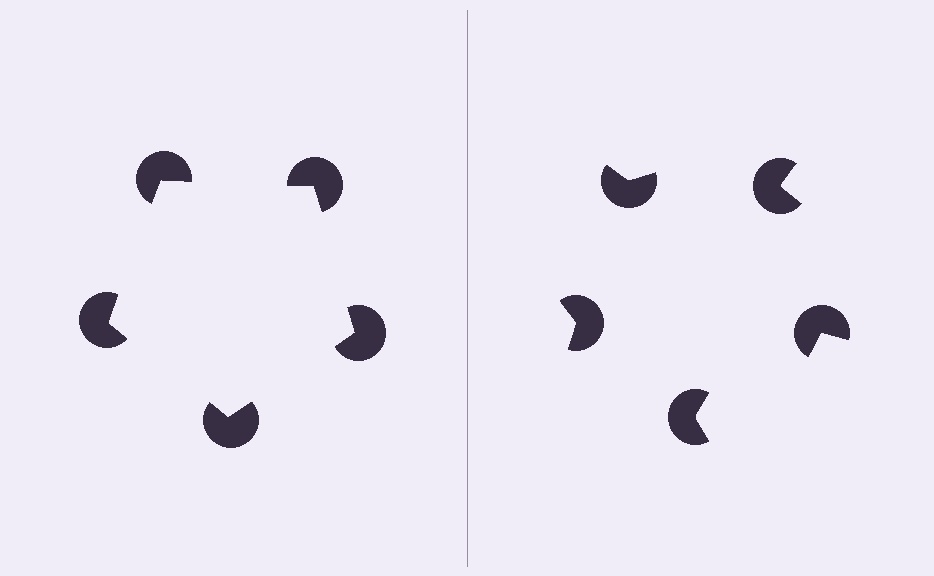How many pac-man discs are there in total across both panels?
10 — 5 on each side.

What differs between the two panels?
The pac-man discs are positioned identically on both sides; only the wedge orientations differ. On the left they align to a pentagon; on the right they are misaligned.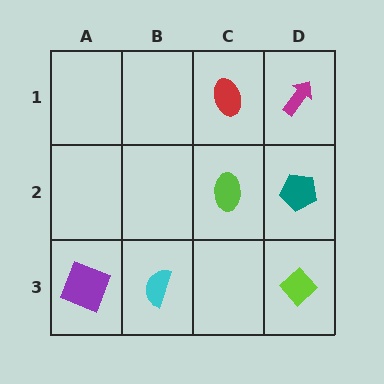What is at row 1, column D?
A magenta arrow.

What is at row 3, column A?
A purple square.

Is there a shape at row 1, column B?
No, that cell is empty.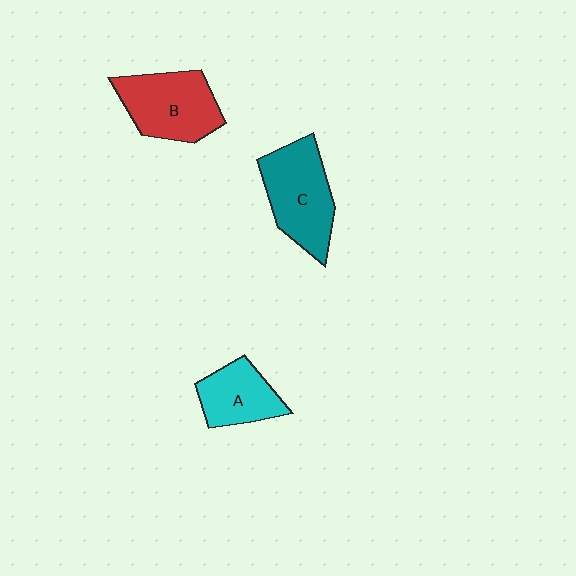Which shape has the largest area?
Shape C (teal).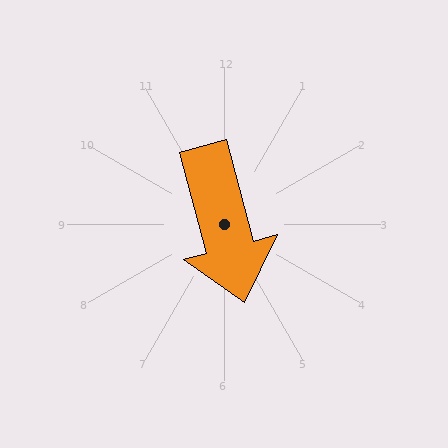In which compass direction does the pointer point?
South.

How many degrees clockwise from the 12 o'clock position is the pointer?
Approximately 165 degrees.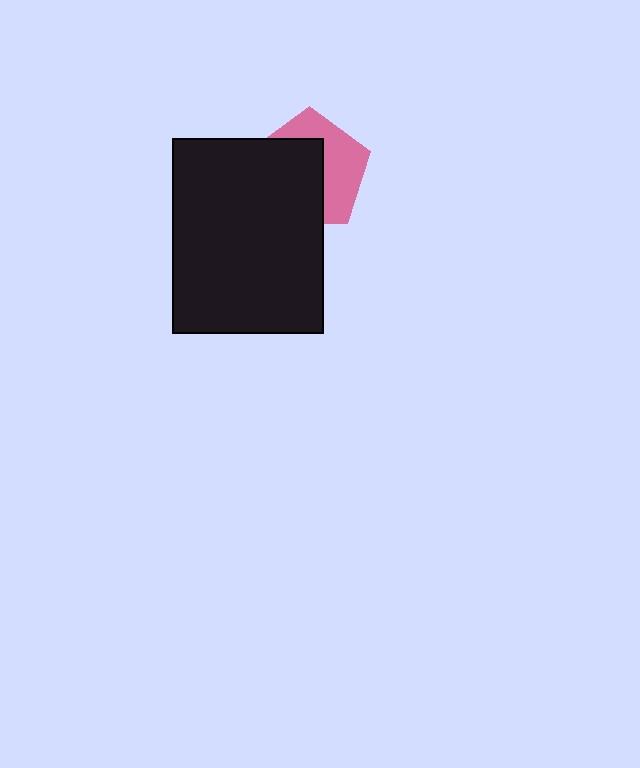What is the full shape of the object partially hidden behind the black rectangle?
The partially hidden object is a pink pentagon.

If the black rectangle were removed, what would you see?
You would see the complete pink pentagon.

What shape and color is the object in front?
The object in front is a black rectangle.